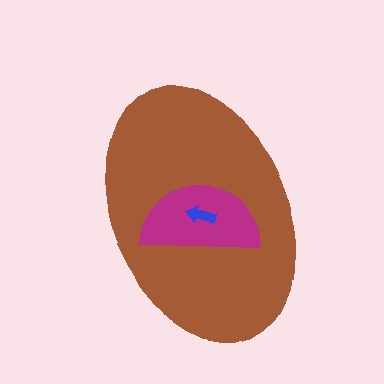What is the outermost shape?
The brown ellipse.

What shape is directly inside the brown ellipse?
The magenta semicircle.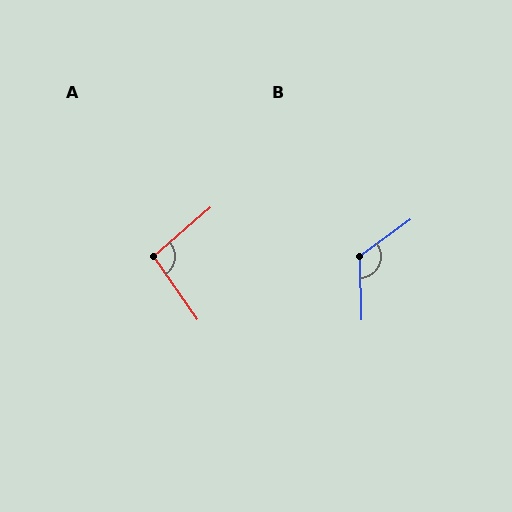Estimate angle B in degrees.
Approximately 125 degrees.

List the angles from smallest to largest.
A (96°), B (125°).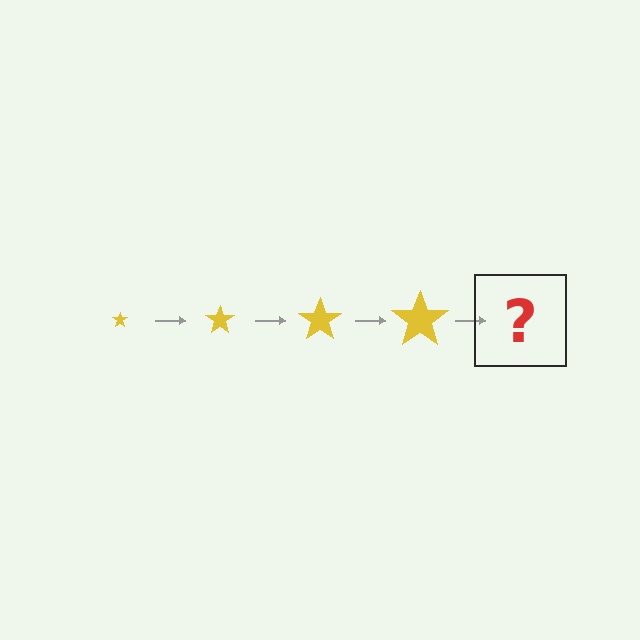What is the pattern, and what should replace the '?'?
The pattern is that the star gets progressively larger each step. The '?' should be a yellow star, larger than the previous one.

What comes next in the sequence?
The next element should be a yellow star, larger than the previous one.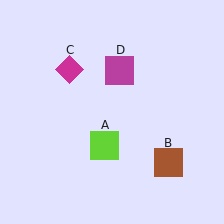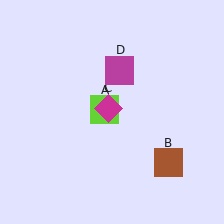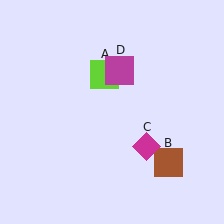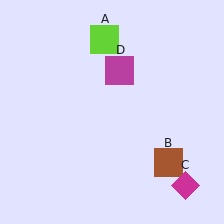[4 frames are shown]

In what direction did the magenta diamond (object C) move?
The magenta diamond (object C) moved down and to the right.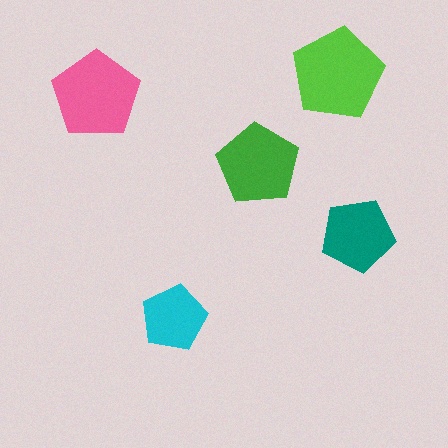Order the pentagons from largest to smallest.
the lime one, the pink one, the green one, the teal one, the cyan one.